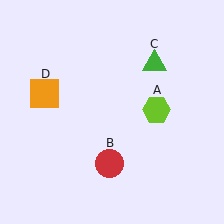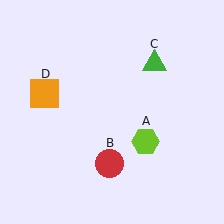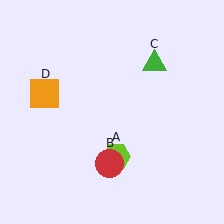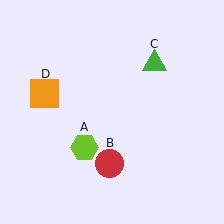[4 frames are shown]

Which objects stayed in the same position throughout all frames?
Red circle (object B) and green triangle (object C) and orange square (object D) remained stationary.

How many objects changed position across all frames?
1 object changed position: lime hexagon (object A).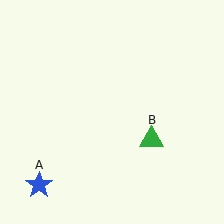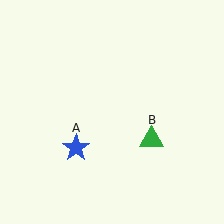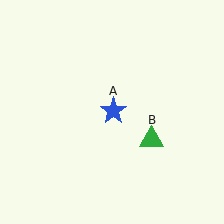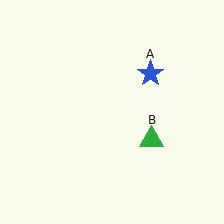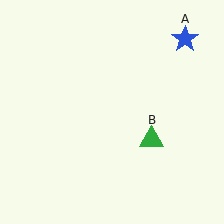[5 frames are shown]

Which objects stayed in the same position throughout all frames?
Green triangle (object B) remained stationary.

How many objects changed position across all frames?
1 object changed position: blue star (object A).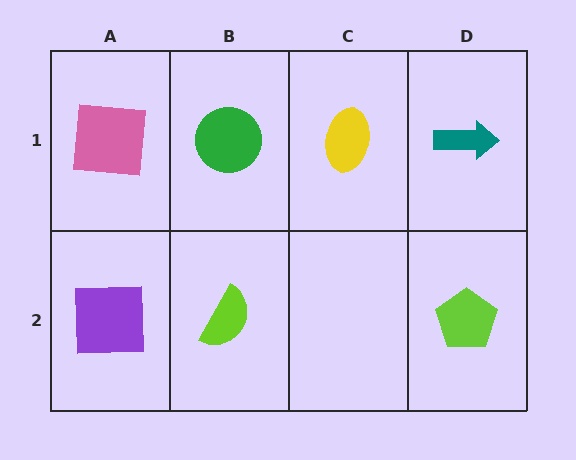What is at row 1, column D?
A teal arrow.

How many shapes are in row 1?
4 shapes.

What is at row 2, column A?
A purple square.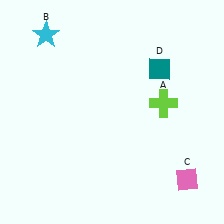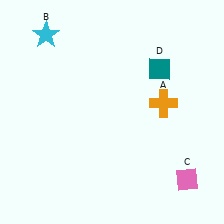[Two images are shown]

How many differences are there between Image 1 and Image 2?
There is 1 difference between the two images.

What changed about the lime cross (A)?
In Image 1, A is lime. In Image 2, it changed to orange.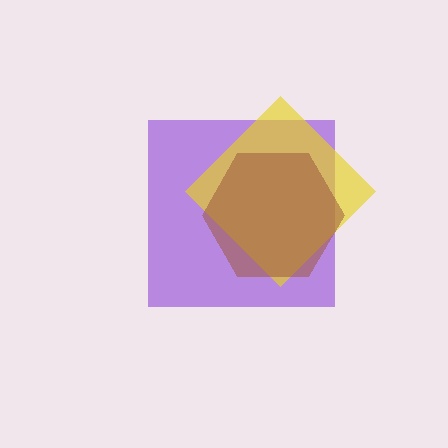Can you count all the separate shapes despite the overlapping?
Yes, there are 3 separate shapes.